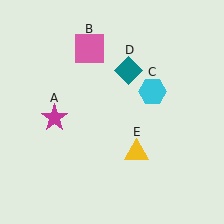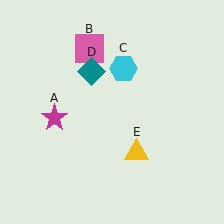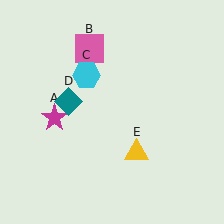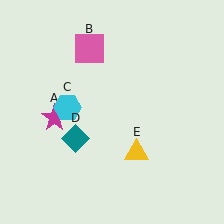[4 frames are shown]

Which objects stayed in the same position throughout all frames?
Magenta star (object A) and pink square (object B) and yellow triangle (object E) remained stationary.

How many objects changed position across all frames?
2 objects changed position: cyan hexagon (object C), teal diamond (object D).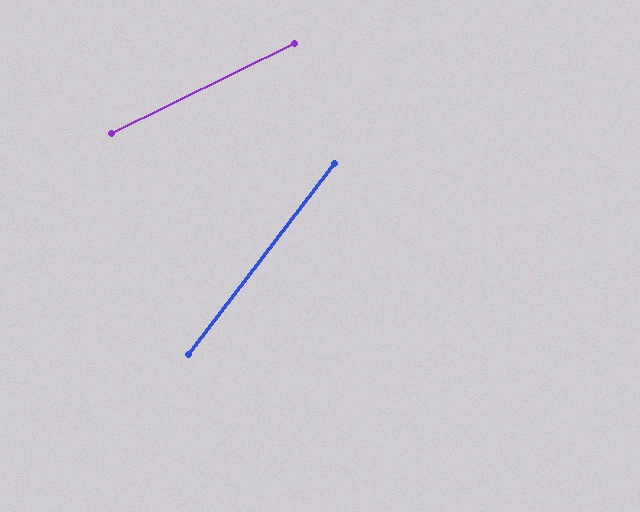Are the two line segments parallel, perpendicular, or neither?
Neither parallel nor perpendicular — they differ by about 26°.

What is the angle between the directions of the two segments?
Approximately 26 degrees.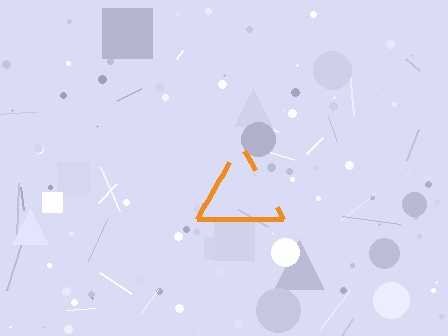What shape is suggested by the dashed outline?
The dashed outline suggests a triangle.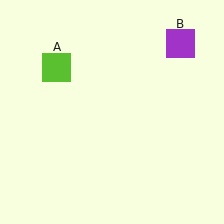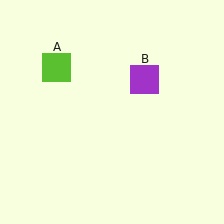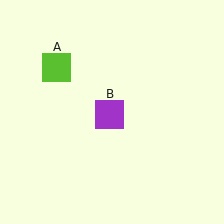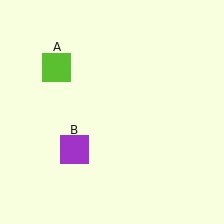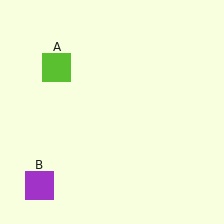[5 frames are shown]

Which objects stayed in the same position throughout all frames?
Lime square (object A) remained stationary.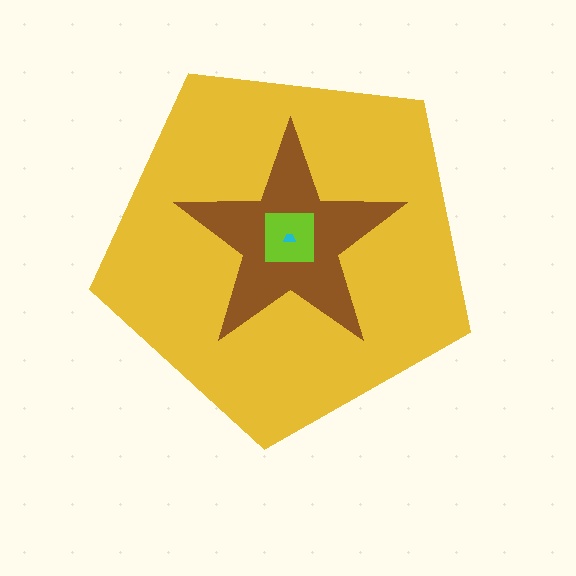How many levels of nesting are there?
4.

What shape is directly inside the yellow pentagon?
The brown star.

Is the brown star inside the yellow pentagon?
Yes.